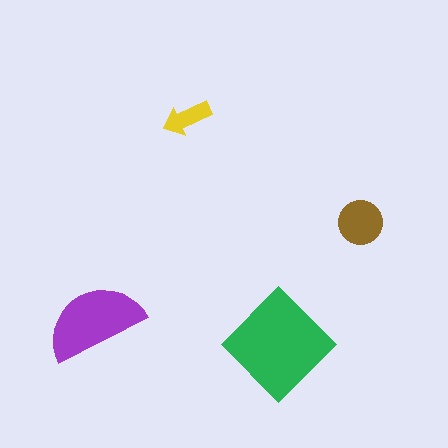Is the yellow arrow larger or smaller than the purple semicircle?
Smaller.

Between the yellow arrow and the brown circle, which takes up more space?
The brown circle.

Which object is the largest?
The green diamond.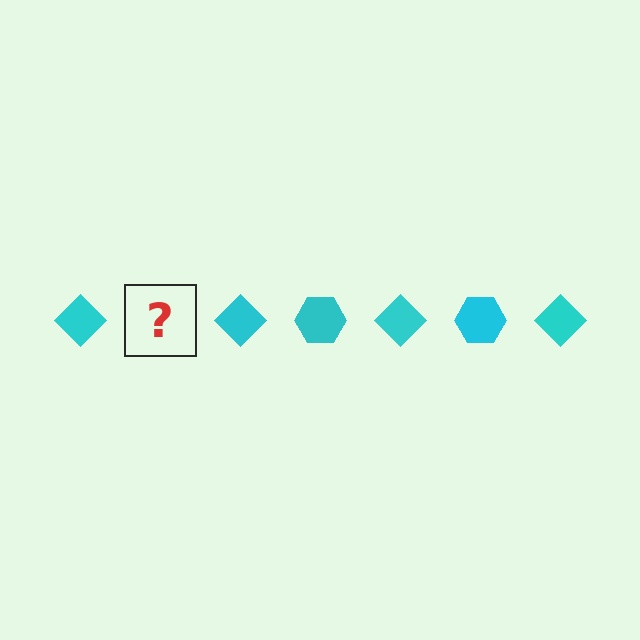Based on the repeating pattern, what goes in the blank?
The blank should be a cyan hexagon.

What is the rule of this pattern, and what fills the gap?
The rule is that the pattern cycles through diamond, hexagon shapes in cyan. The gap should be filled with a cyan hexagon.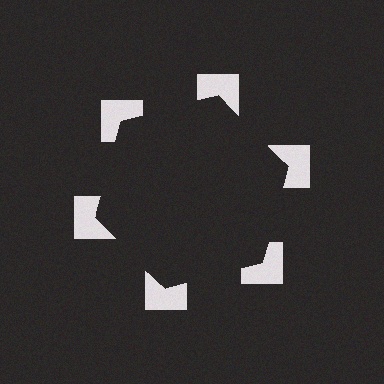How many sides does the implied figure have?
6 sides.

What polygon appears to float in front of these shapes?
An illusory hexagon — its edges are inferred from the aligned wedge cuts in the notched squares, not physically drawn.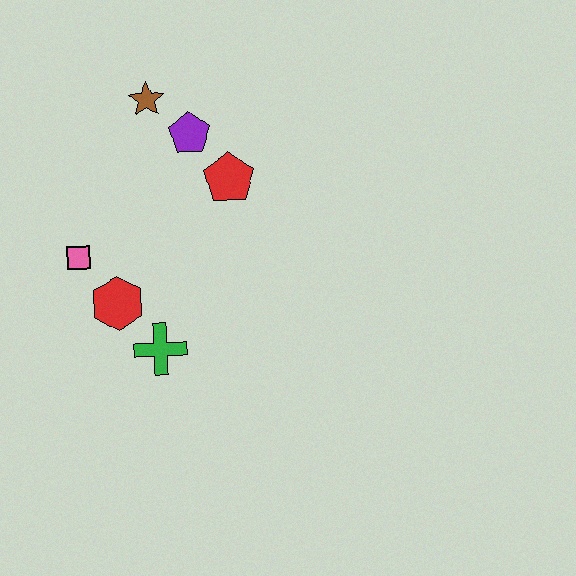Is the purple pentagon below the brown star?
Yes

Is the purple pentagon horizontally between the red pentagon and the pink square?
Yes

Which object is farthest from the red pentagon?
The green cross is farthest from the red pentagon.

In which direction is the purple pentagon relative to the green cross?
The purple pentagon is above the green cross.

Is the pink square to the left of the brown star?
Yes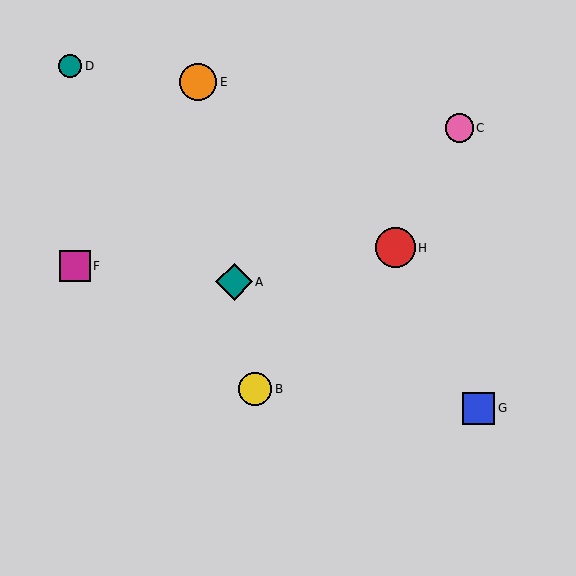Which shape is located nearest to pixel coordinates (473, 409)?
The blue square (labeled G) at (479, 408) is nearest to that location.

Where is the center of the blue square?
The center of the blue square is at (479, 408).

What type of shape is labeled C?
Shape C is a pink circle.